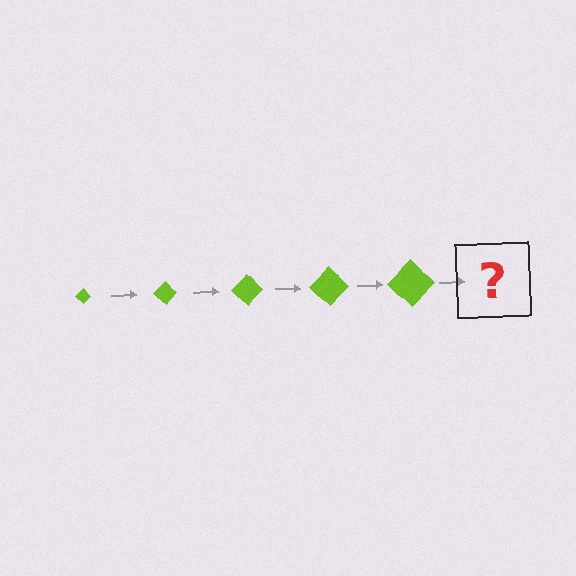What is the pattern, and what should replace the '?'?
The pattern is that the diamond gets progressively larger each step. The '?' should be a lime diamond, larger than the previous one.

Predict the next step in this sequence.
The next step is a lime diamond, larger than the previous one.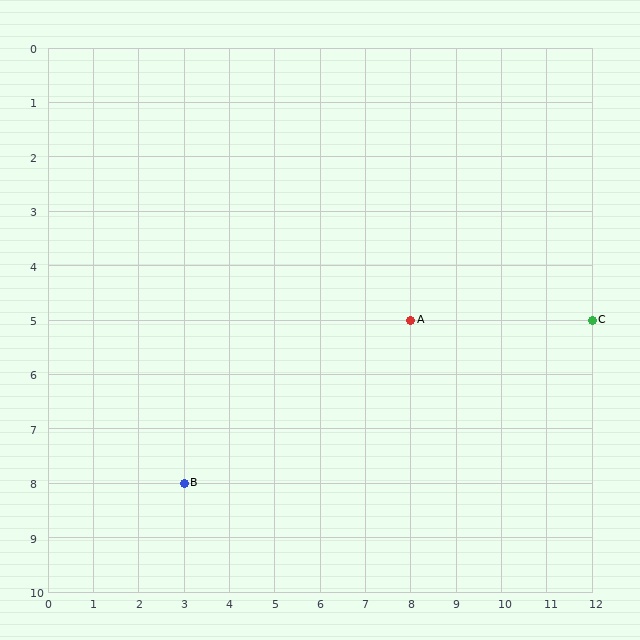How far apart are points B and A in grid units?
Points B and A are 5 columns and 3 rows apart (about 5.8 grid units diagonally).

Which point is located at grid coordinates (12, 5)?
Point C is at (12, 5).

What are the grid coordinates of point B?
Point B is at grid coordinates (3, 8).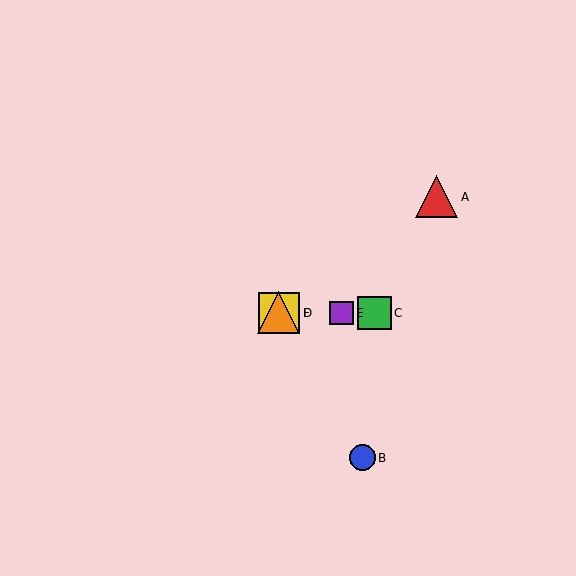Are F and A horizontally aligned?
No, F is at y≈313 and A is at y≈197.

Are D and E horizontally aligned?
Yes, both are at y≈313.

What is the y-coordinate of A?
Object A is at y≈197.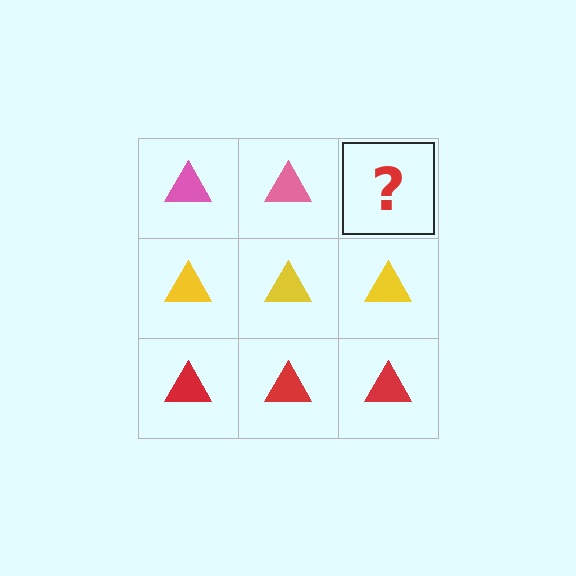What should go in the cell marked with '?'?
The missing cell should contain a pink triangle.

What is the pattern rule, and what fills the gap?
The rule is that each row has a consistent color. The gap should be filled with a pink triangle.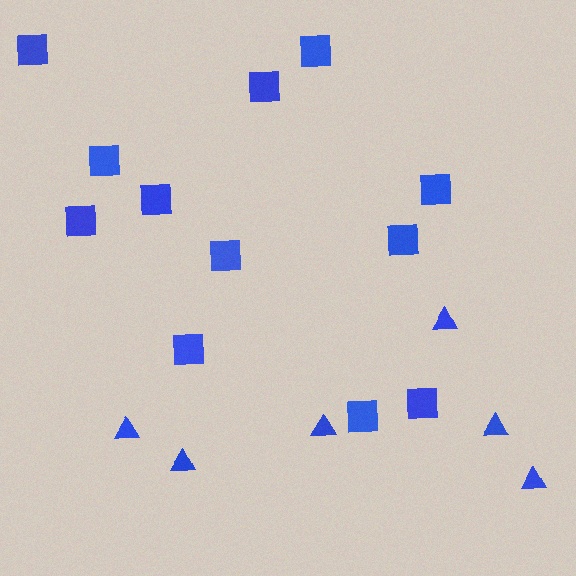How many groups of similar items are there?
There are 2 groups: one group of squares (12) and one group of triangles (6).